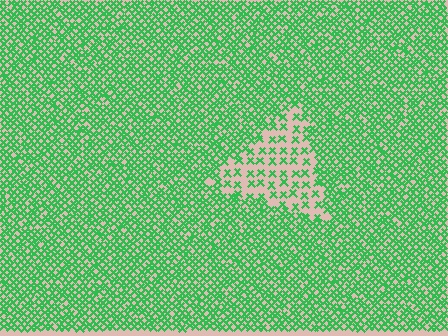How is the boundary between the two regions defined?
The boundary is defined by a change in element density (approximately 2.6x ratio). All elements are the same color, size, and shape.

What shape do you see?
I see a triangle.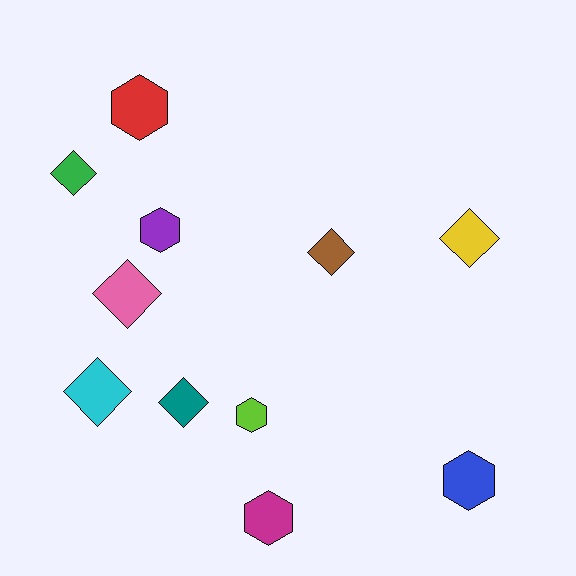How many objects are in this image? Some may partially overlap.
There are 11 objects.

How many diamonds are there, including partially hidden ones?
There are 6 diamonds.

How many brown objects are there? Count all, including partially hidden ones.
There is 1 brown object.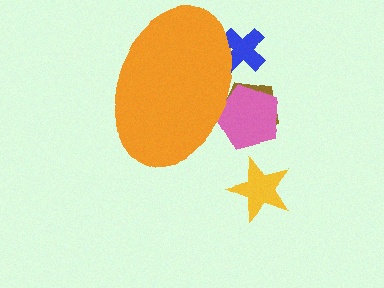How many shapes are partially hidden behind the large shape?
3 shapes are partially hidden.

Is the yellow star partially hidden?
No, the yellow star is fully visible.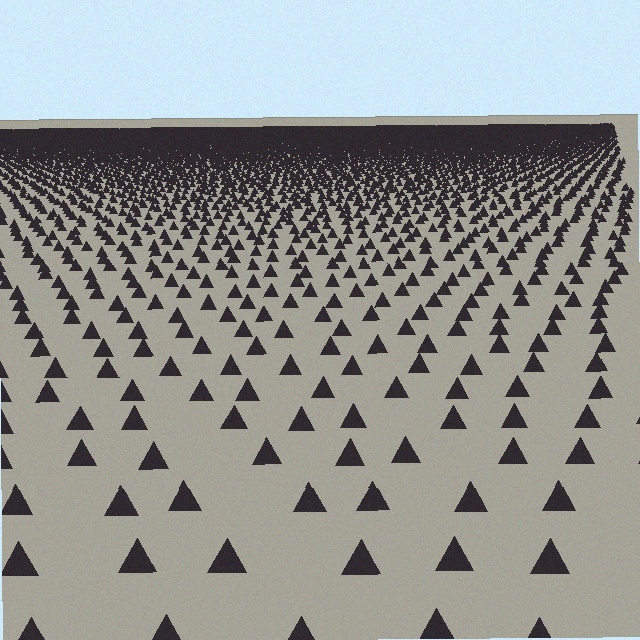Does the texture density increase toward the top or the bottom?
Density increases toward the top.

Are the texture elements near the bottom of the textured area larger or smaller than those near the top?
Larger. Near the bottom, elements are closer to the viewer and appear at a bigger on-screen size.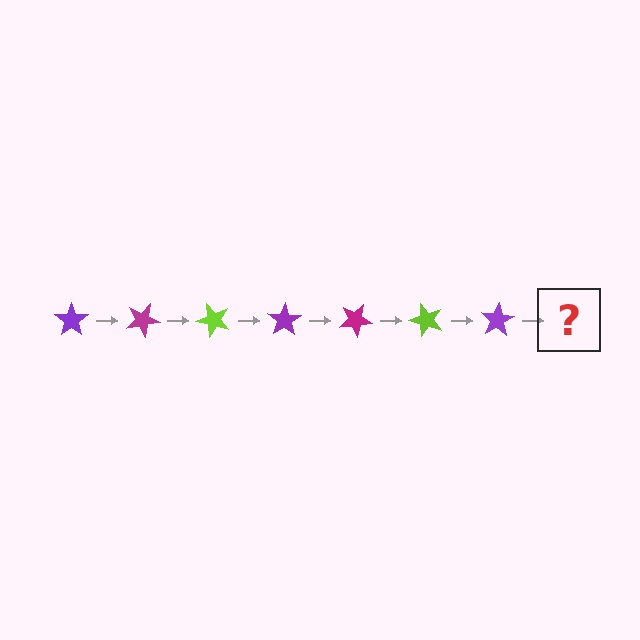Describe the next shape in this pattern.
It should be a magenta star, rotated 175 degrees from the start.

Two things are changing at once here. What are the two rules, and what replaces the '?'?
The two rules are that it rotates 25 degrees each step and the color cycles through purple, magenta, and lime. The '?' should be a magenta star, rotated 175 degrees from the start.